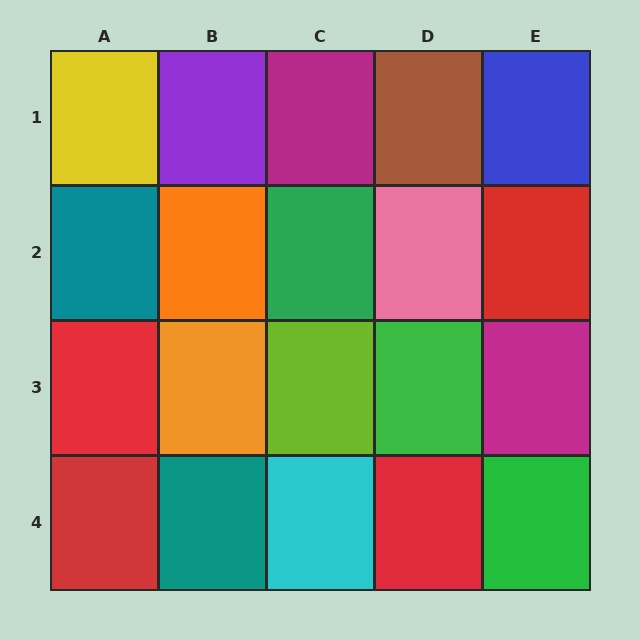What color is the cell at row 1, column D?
Brown.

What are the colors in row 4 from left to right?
Red, teal, cyan, red, green.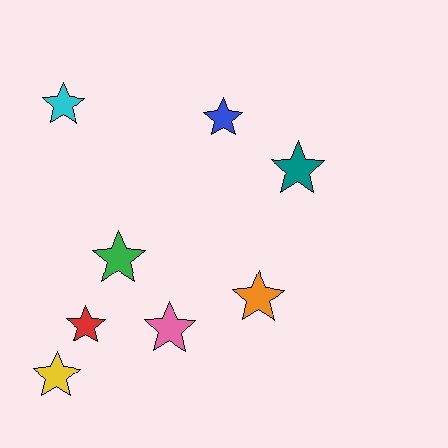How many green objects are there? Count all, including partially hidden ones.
There is 1 green object.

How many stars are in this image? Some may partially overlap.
There are 8 stars.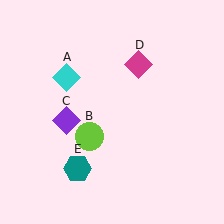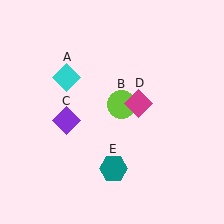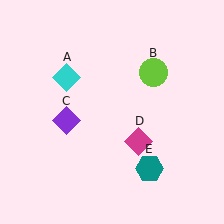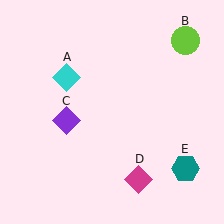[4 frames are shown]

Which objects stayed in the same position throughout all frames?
Cyan diamond (object A) and purple diamond (object C) remained stationary.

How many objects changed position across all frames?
3 objects changed position: lime circle (object B), magenta diamond (object D), teal hexagon (object E).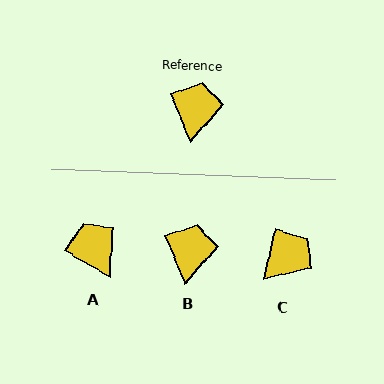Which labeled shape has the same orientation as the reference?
B.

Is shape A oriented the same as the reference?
No, it is off by about 38 degrees.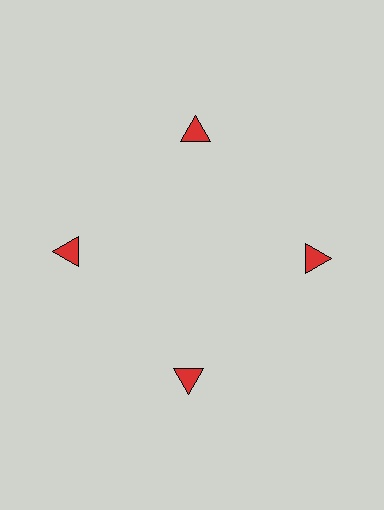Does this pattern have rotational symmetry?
Yes, this pattern has 4-fold rotational symmetry. It looks the same after rotating 90 degrees around the center.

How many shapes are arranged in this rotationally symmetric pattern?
There are 4 shapes, arranged in 4 groups of 1.